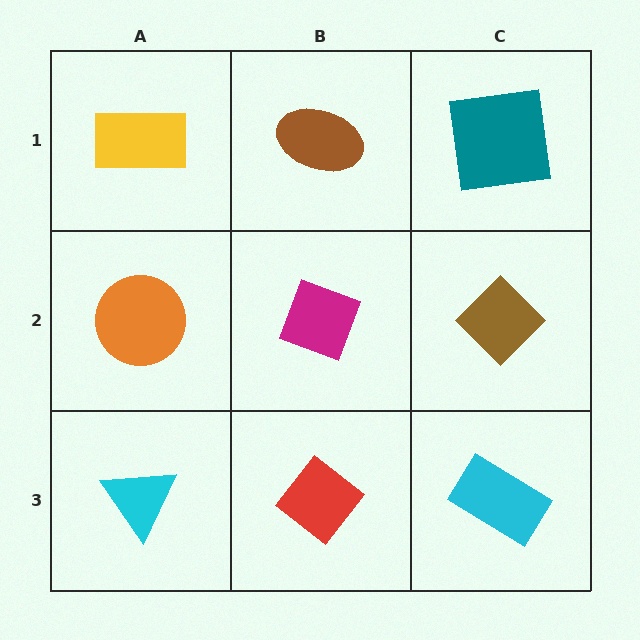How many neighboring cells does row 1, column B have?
3.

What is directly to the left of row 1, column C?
A brown ellipse.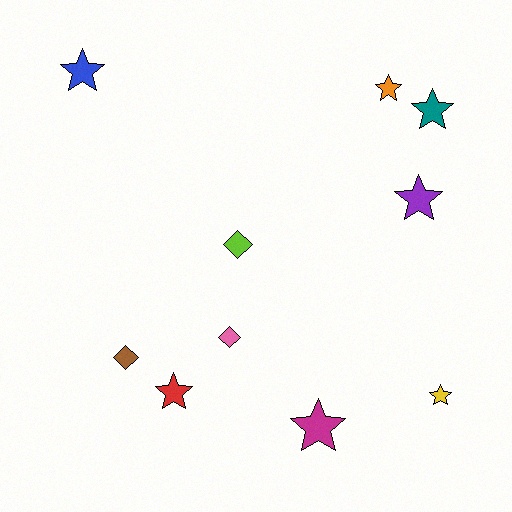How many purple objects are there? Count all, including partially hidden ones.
There is 1 purple object.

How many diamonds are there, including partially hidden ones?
There are 3 diamonds.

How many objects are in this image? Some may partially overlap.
There are 10 objects.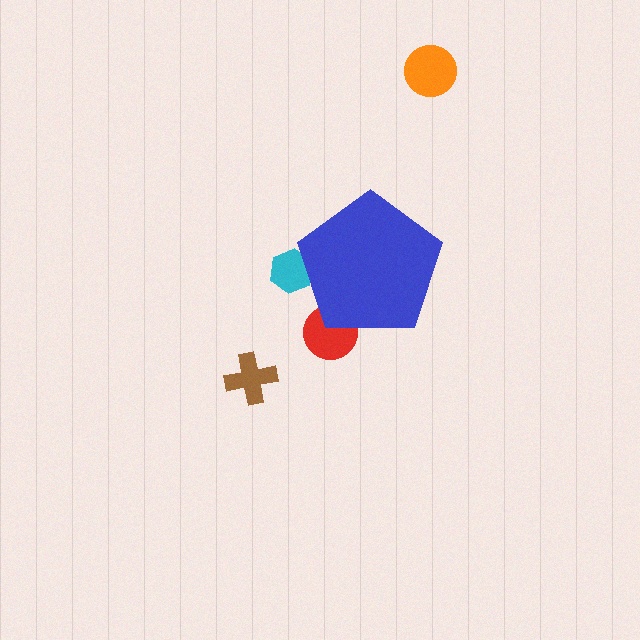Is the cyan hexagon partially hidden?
Yes, the cyan hexagon is partially hidden behind the blue pentagon.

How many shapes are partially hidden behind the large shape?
2 shapes are partially hidden.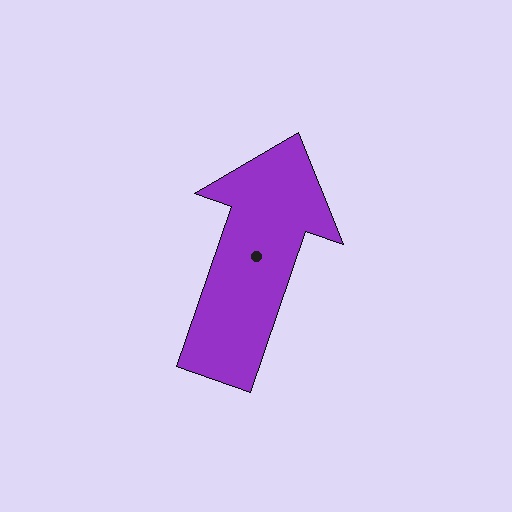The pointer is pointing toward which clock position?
Roughly 1 o'clock.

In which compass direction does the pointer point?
North.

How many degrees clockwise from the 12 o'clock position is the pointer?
Approximately 19 degrees.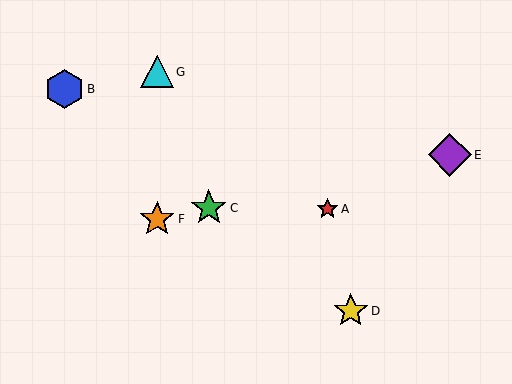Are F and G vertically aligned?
Yes, both are at x≈157.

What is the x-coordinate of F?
Object F is at x≈157.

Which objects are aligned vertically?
Objects F, G are aligned vertically.